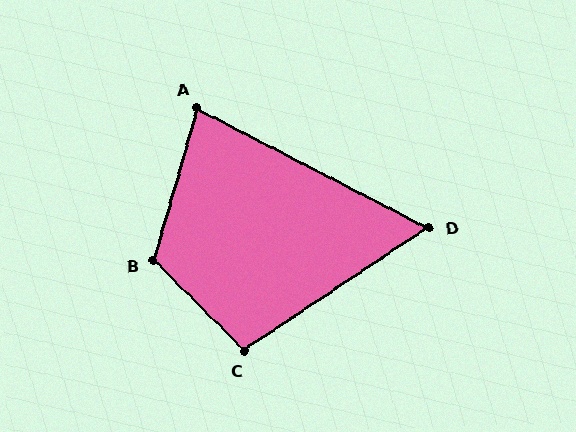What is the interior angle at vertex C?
Approximately 101 degrees (obtuse).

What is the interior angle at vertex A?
Approximately 79 degrees (acute).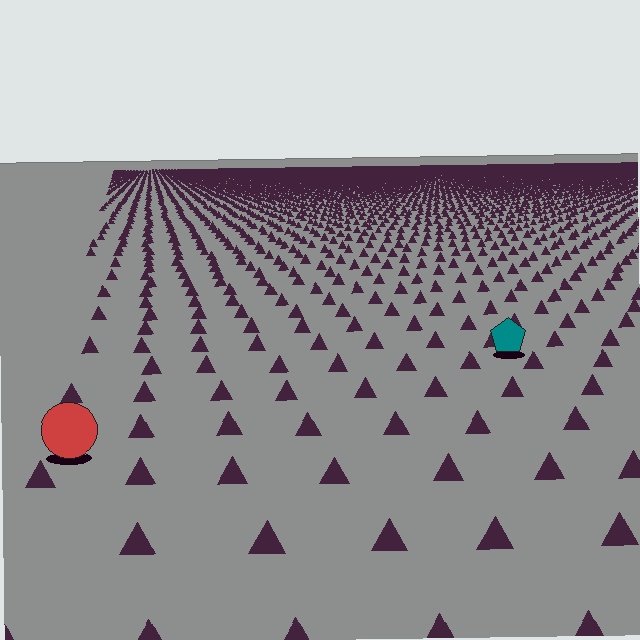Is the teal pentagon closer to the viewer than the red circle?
No. The red circle is closer — you can tell from the texture gradient: the ground texture is coarser near it.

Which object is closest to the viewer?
The red circle is closest. The texture marks near it are larger and more spread out.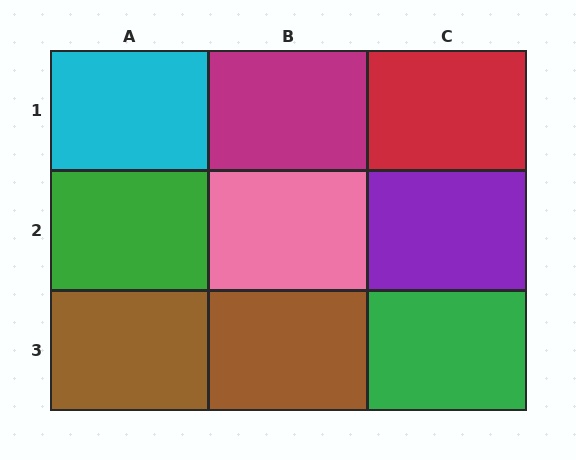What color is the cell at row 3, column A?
Brown.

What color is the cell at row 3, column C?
Green.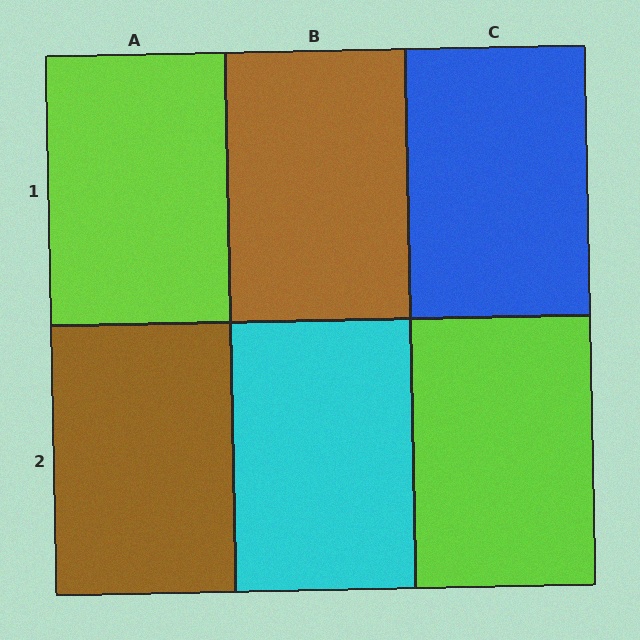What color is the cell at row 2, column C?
Lime.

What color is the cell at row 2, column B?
Cyan.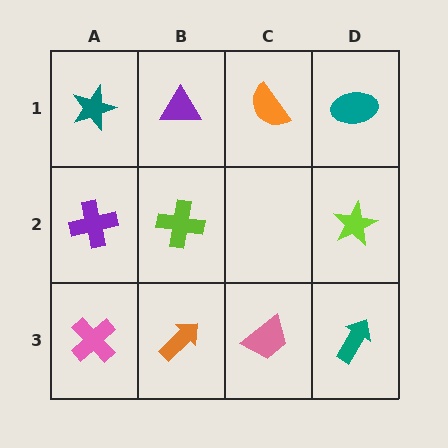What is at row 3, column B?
An orange arrow.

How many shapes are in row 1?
4 shapes.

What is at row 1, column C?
An orange semicircle.